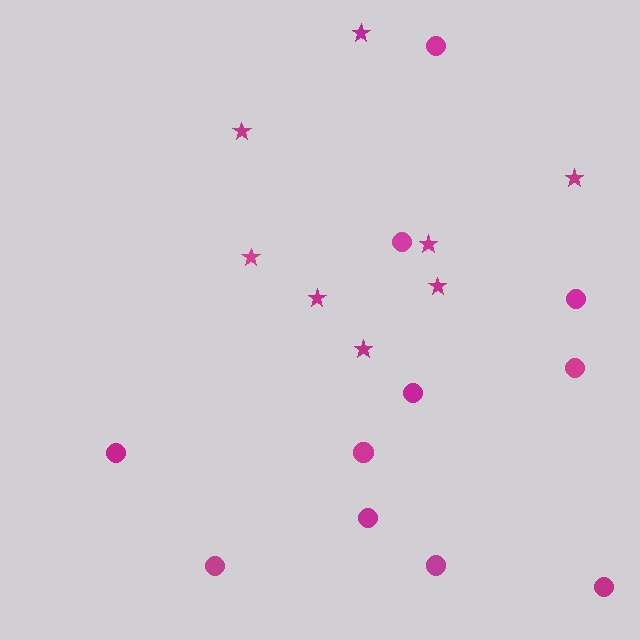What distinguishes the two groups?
There are 2 groups: one group of stars (8) and one group of circles (11).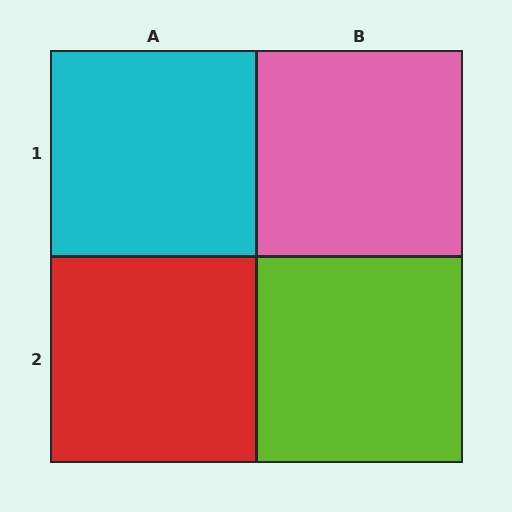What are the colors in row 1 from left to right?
Cyan, pink.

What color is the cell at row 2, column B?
Lime.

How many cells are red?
1 cell is red.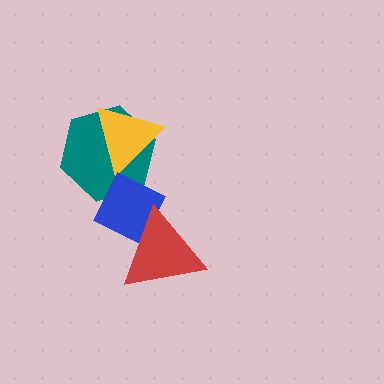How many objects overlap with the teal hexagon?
2 objects overlap with the teal hexagon.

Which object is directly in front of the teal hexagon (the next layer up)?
The yellow triangle is directly in front of the teal hexagon.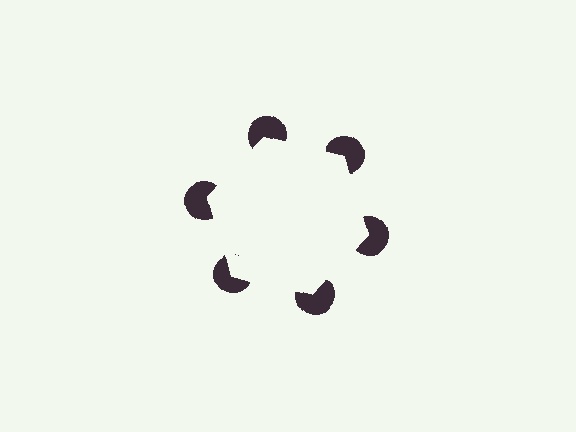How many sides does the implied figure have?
6 sides.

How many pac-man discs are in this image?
There are 6 — one at each vertex of the illusory hexagon.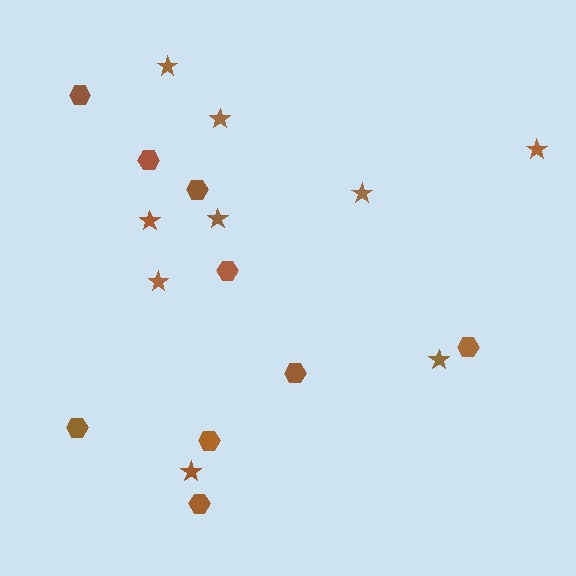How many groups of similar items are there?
There are 2 groups: one group of hexagons (9) and one group of stars (9).